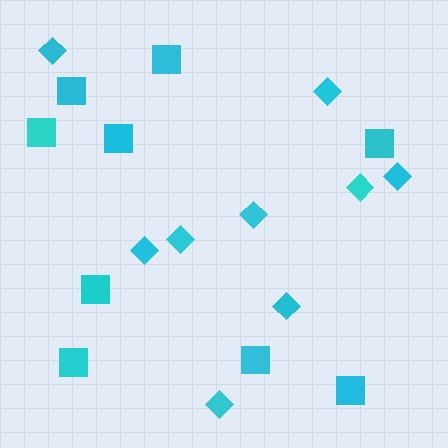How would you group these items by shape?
There are 2 groups: one group of squares (9) and one group of diamonds (9).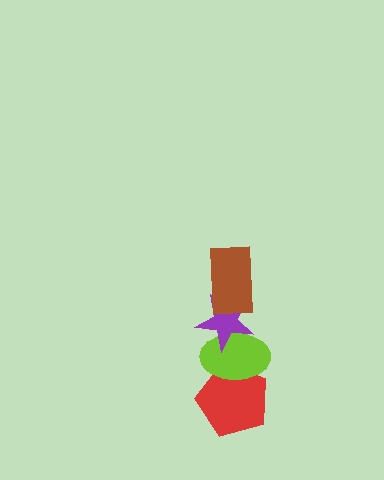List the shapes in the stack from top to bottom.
From top to bottom: the brown rectangle, the purple star, the lime ellipse, the red pentagon.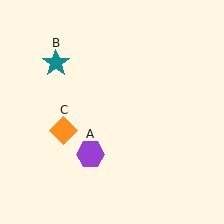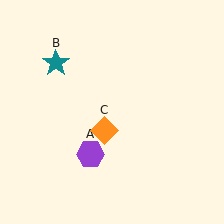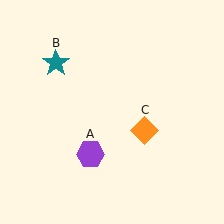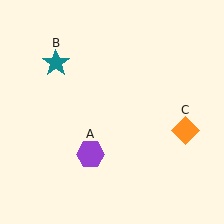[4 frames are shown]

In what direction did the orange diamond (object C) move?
The orange diamond (object C) moved right.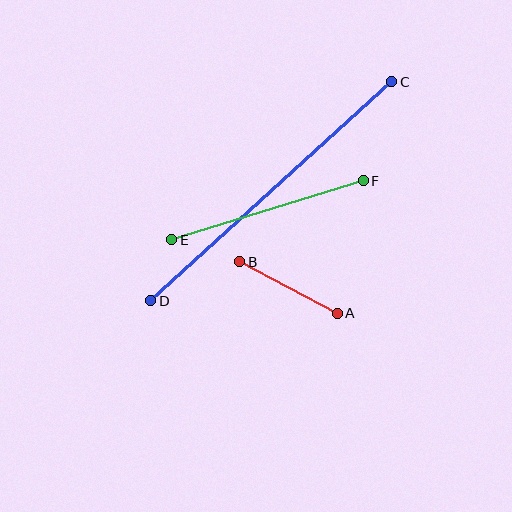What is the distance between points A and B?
The distance is approximately 110 pixels.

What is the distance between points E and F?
The distance is approximately 200 pixels.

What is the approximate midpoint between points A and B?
The midpoint is at approximately (288, 288) pixels.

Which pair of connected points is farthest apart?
Points C and D are farthest apart.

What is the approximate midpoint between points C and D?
The midpoint is at approximately (271, 191) pixels.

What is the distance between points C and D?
The distance is approximately 326 pixels.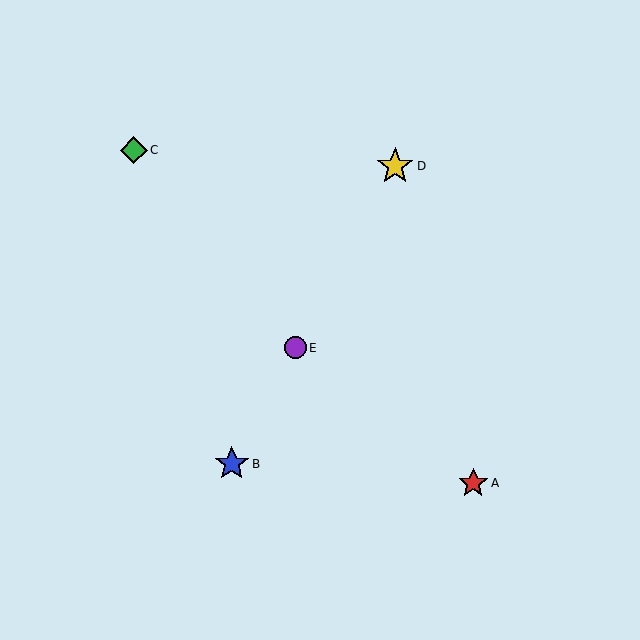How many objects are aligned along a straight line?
3 objects (B, D, E) are aligned along a straight line.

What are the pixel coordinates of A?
Object A is at (473, 483).